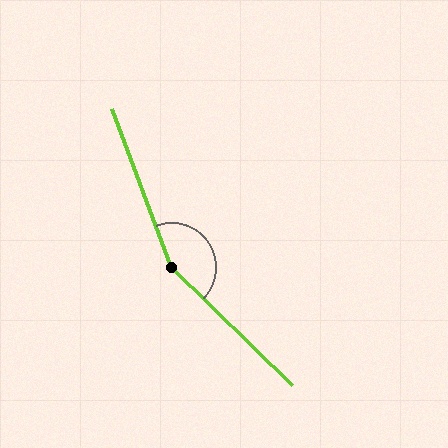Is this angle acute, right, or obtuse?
It is obtuse.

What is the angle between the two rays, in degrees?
Approximately 155 degrees.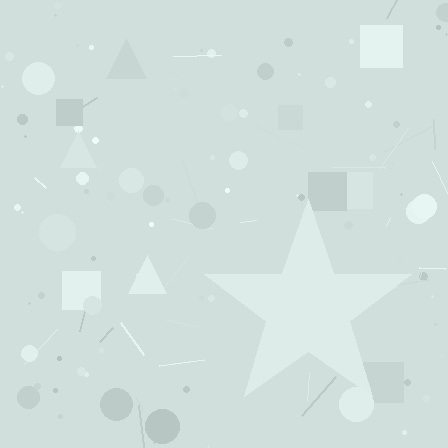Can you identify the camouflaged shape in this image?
The camouflaged shape is a star.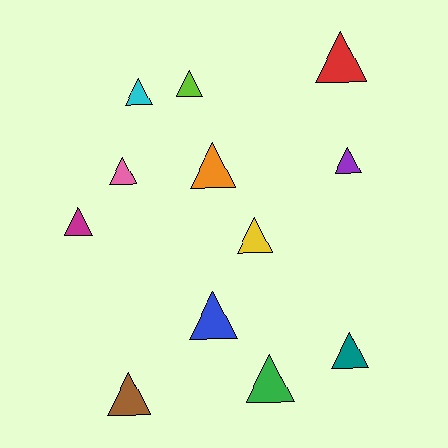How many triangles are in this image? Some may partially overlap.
There are 12 triangles.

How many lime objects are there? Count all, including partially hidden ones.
There is 1 lime object.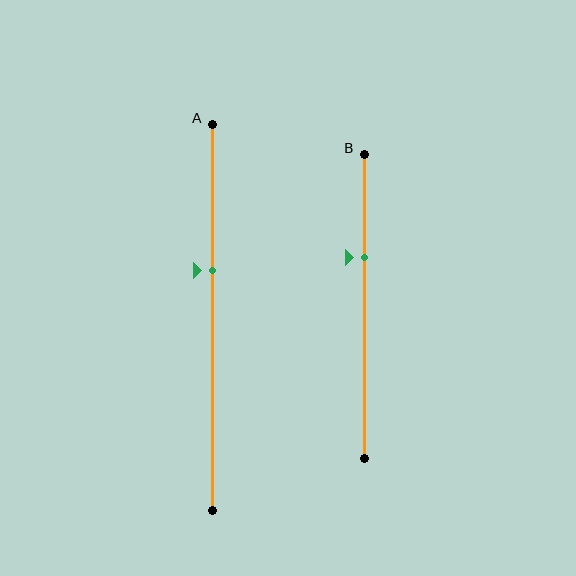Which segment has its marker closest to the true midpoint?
Segment A has its marker closest to the true midpoint.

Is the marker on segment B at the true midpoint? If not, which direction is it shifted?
No, the marker on segment B is shifted upward by about 16% of the segment length.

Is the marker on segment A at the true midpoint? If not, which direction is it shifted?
No, the marker on segment A is shifted upward by about 12% of the segment length.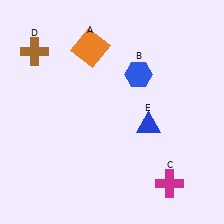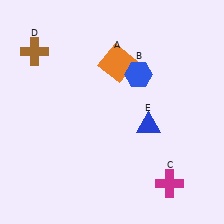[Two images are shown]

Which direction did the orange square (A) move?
The orange square (A) moved right.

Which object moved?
The orange square (A) moved right.